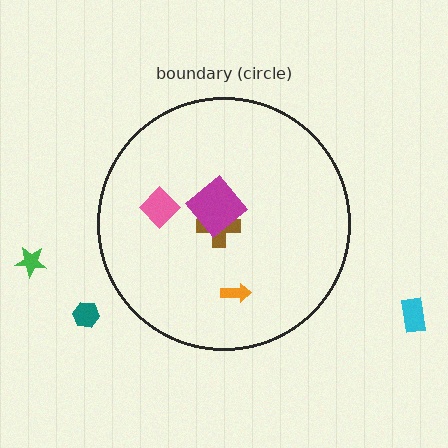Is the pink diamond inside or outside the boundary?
Inside.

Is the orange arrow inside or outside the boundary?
Inside.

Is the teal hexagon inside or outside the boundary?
Outside.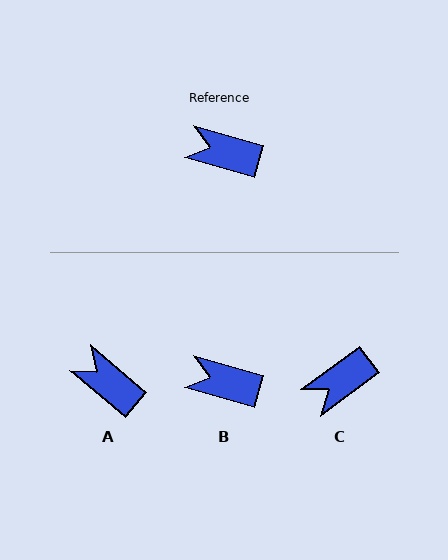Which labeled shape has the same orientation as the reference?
B.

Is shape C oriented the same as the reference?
No, it is off by about 52 degrees.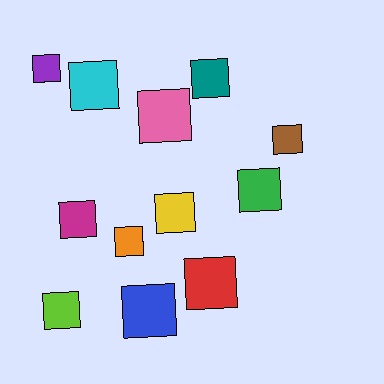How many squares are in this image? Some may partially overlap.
There are 12 squares.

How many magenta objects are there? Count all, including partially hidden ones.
There is 1 magenta object.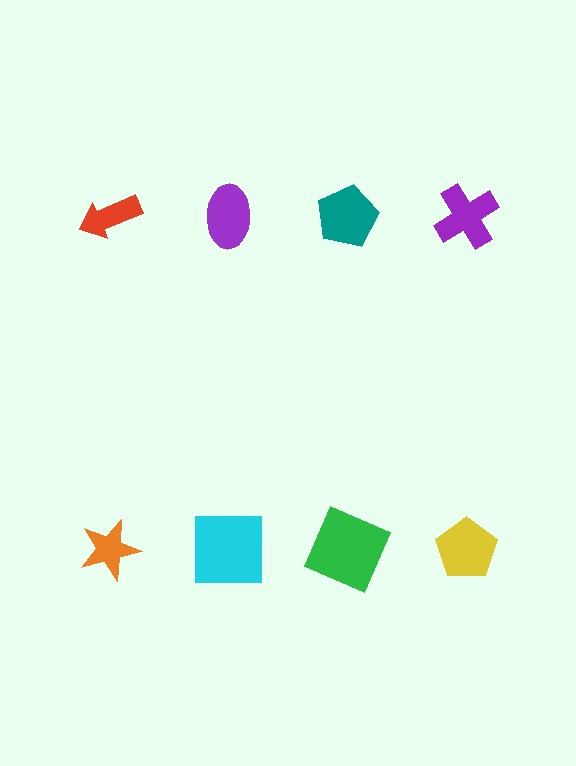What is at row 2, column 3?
A green square.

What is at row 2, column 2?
A cyan square.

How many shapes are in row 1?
4 shapes.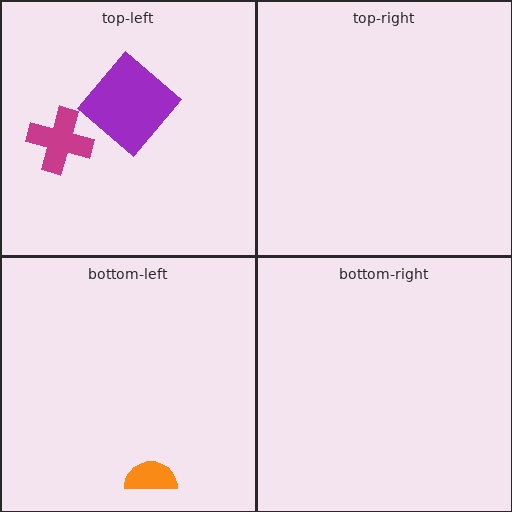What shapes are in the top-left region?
The purple diamond, the magenta cross.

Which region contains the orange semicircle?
The bottom-left region.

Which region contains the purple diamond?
The top-left region.